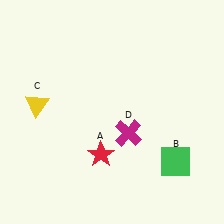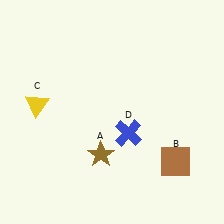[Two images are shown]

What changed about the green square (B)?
In Image 1, B is green. In Image 2, it changed to brown.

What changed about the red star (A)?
In Image 1, A is red. In Image 2, it changed to brown.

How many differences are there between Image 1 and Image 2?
There are 3 differences between the two images.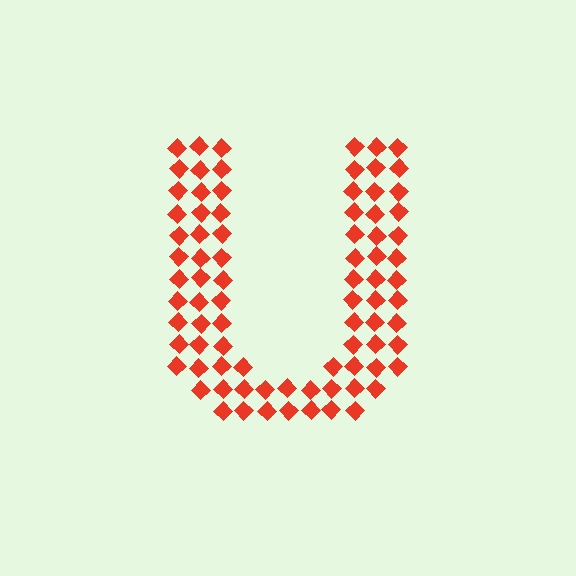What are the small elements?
The small elements are diamonds.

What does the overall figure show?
The overall figure shows the letter U.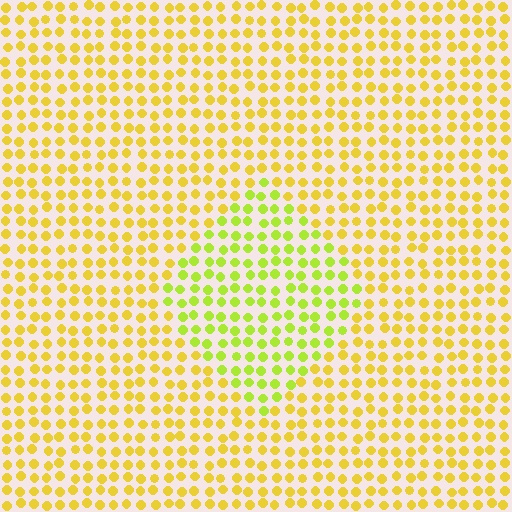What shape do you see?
I see a diamond.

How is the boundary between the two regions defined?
The boundary is defined purely by a slight shift in hue (about 30 degrees). Spacing, size, and orientation are identical on both sides.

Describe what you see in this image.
The image is filled with small yellow elements in a uniform arrangement. A diamond-shaped region is visible where the elements are tinted to a slightly different hue, forming a subtle color boundary.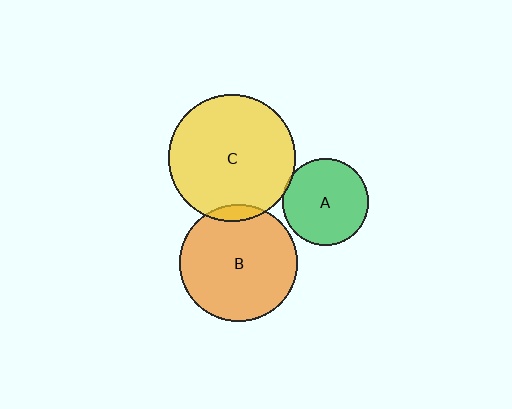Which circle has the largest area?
Circle C (yellow).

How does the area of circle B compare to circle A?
Approximately 1.8 times.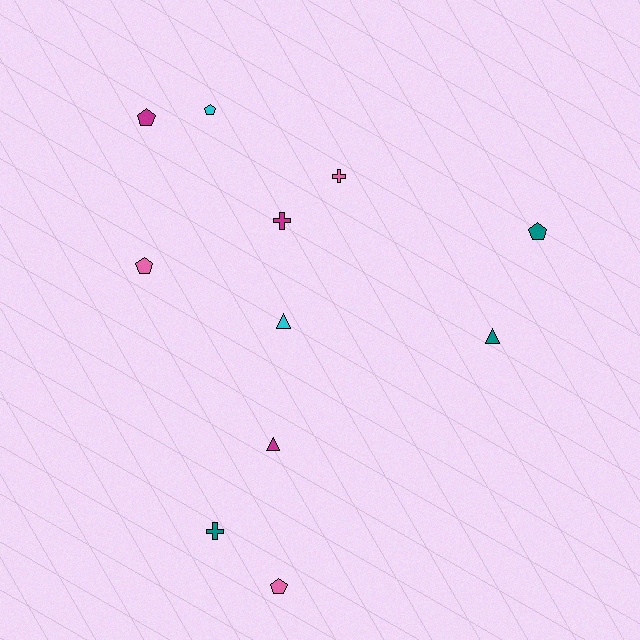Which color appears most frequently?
Pink, with 3 objects.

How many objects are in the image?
There are 11 objects.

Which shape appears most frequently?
Pentagon, with 5 objects.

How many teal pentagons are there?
There is 1 teal pentagon.